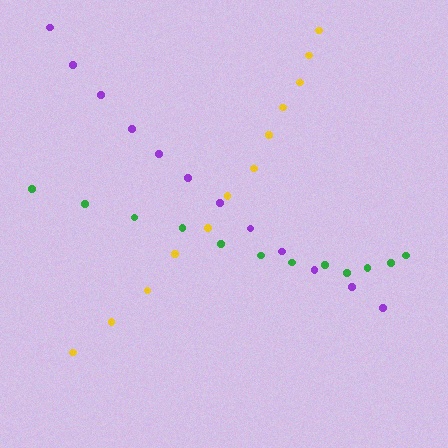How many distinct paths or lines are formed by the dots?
There are 3 distinct paths.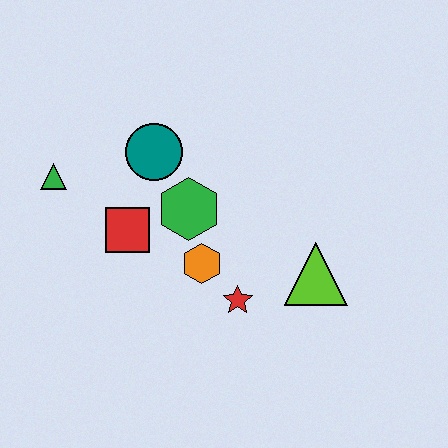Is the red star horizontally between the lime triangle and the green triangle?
Yes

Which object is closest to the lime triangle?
The red star is closest to the lime triangle.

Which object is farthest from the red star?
The green triangle is farthest from the red star.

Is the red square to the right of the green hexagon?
No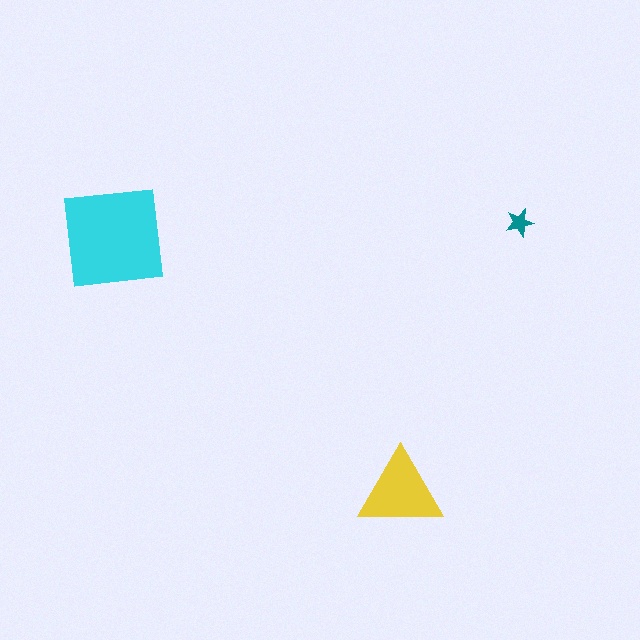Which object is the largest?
The cyan square.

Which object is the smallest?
The teal star.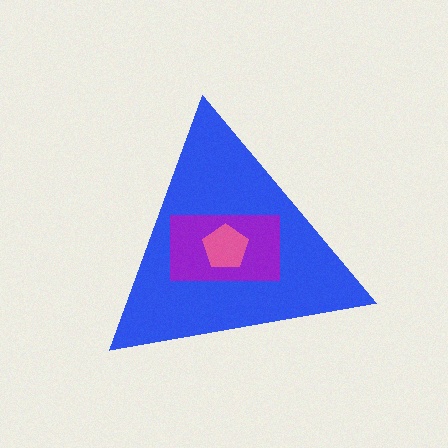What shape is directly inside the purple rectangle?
The pink pentagon.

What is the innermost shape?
The pink pentagon.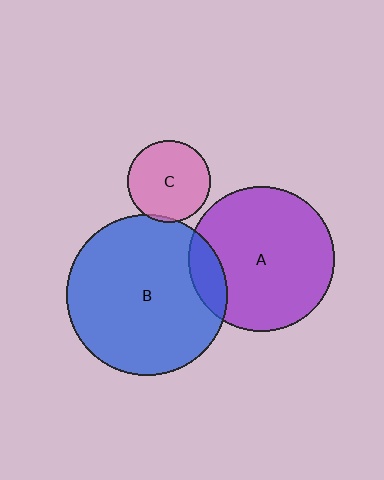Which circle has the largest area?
Circle B (blue).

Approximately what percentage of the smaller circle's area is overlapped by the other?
Approximately 15%.